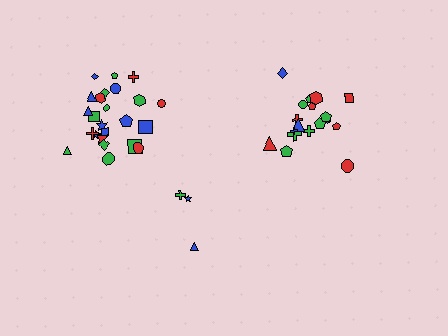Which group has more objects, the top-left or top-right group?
The top-left group.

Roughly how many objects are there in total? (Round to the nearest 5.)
Roughly 45 objects in total.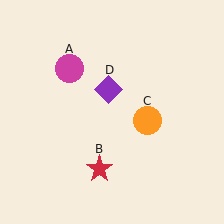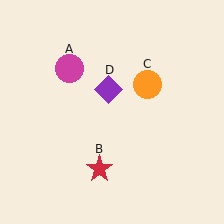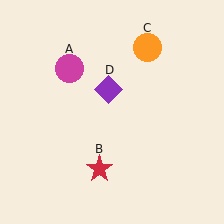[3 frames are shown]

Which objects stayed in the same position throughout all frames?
Magenta circle (object A) and red star (object B) and purple diamond (object D) remained stationary.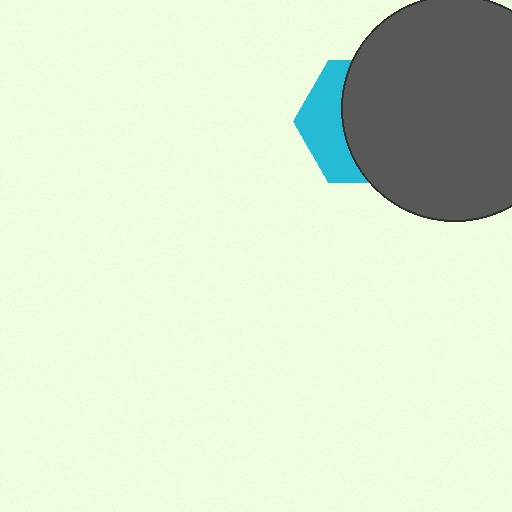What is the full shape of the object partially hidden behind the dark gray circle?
The partially hidden object is a cyan hexagon.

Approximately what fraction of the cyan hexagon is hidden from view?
Roughly 65% of the cyan hexagon is hidden behind the dark gray circle.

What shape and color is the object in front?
The object in front is a dark gray circle.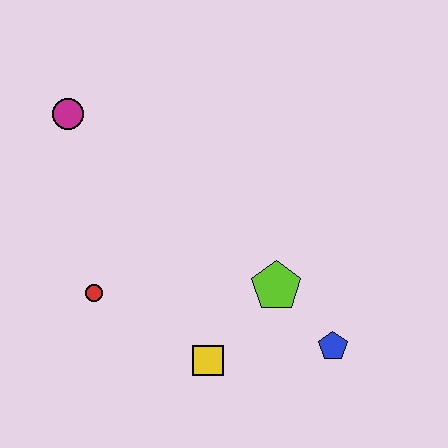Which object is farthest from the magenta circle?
The blue pentagon is farthest from the magenta circle.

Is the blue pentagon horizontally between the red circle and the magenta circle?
No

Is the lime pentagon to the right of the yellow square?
Yes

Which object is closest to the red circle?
The yellow square is closest to the red circle.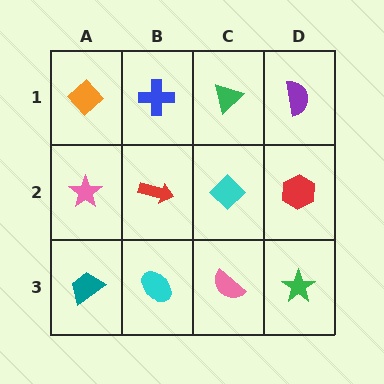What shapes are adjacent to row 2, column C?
A green triangle (row 1, column C), a pink semicircle (row 3, column C), a red arrow (row 2, column B), a red hexagon (row 2, column D).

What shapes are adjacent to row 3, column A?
A pink star (row 2, column A), a cyan ellipse (row 3, column B).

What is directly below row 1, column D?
A red hexagon.